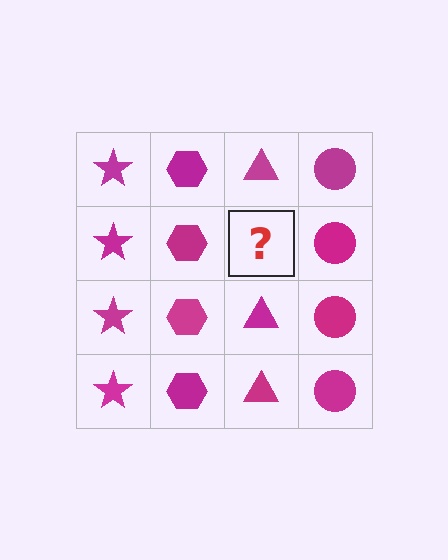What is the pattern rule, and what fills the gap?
The rule is that each column has a consistent shape. The gap should be filled with a magenta triangle.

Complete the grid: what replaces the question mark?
The question mark should be replaced with a magenta triangle.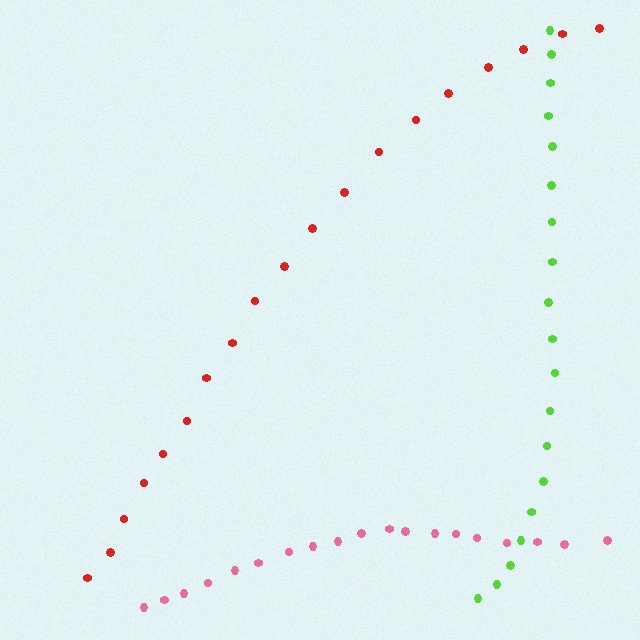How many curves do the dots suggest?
There are 3 distinct paths.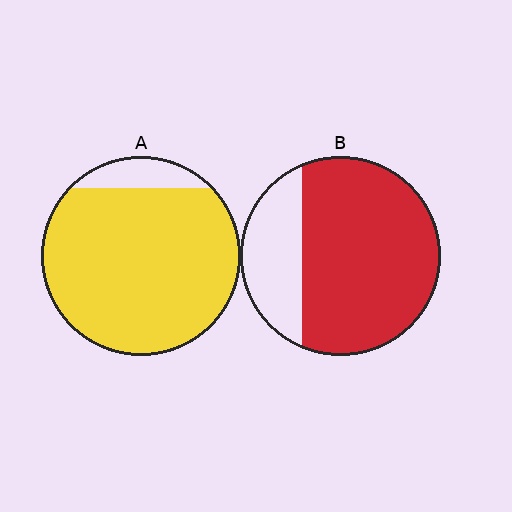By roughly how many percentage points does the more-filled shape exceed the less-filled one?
By roughly 15 percentage points (A over B).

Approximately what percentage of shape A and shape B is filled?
A is approximately 90% and B is approximately 75%.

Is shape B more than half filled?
Yes.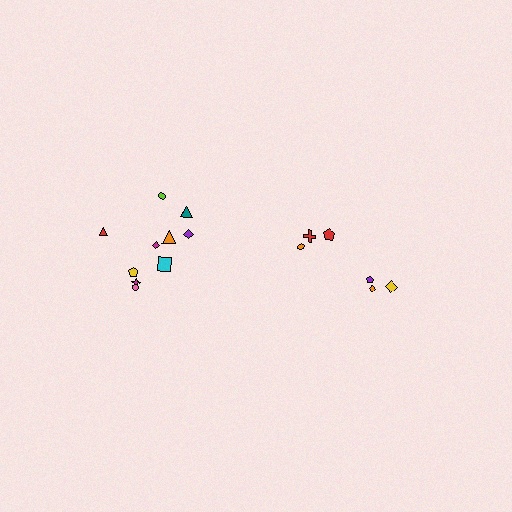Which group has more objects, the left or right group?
The left group.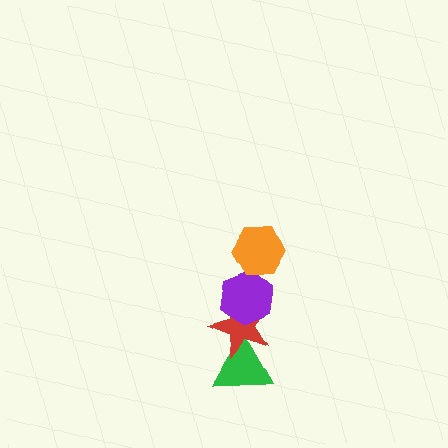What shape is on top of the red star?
The purple hexagon is on top of the red star.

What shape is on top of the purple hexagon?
The orange hexagon is on top of the purple hexagon.